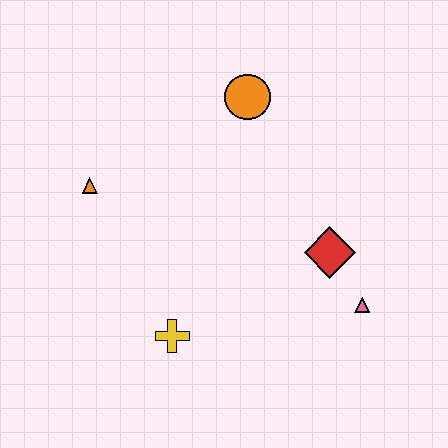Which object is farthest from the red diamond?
The orange triangle is farthest from the red diamond.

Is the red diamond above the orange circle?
No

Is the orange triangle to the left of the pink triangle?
Yes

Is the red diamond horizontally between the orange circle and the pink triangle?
Yes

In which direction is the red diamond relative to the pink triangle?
The red diamond is above the pink triangle.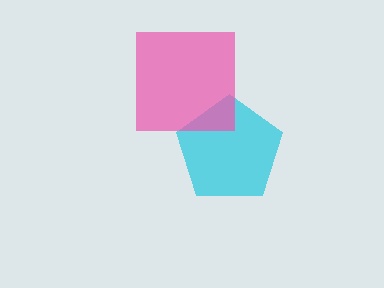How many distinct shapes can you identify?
There are 2 distinct shapes: a cyan pentagon, a pink square.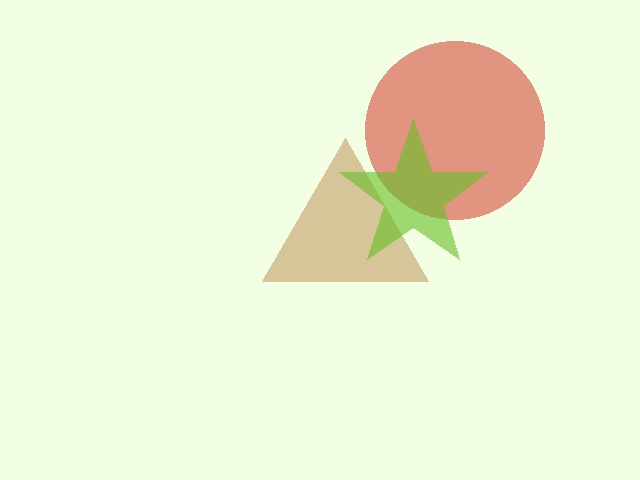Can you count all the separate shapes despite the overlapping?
Yes, there are 3 separate shapes.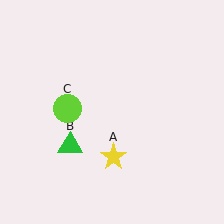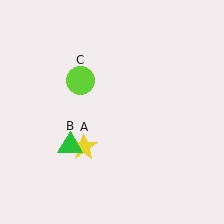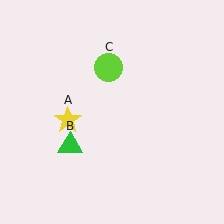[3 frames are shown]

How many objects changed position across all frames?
2 objects changed position: yellow star (object A), lime circle (object C).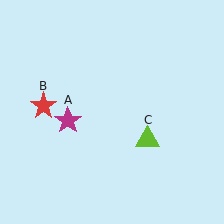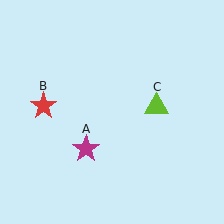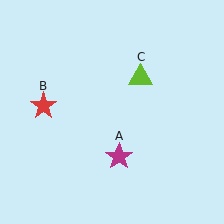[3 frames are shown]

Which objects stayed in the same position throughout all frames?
Red star (object B) remained stationary.